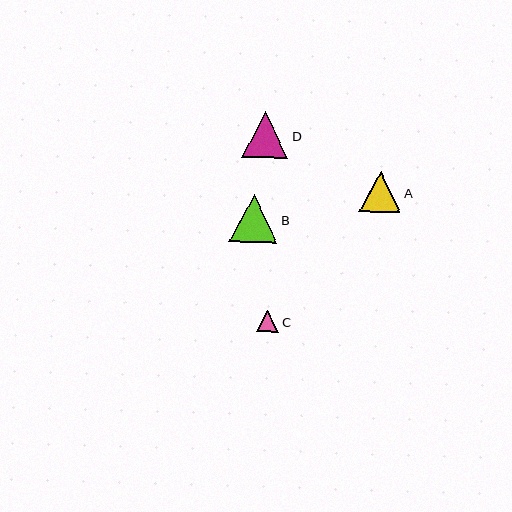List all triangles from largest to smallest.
From largest to smallest: B, D, A, C.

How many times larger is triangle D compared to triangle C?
Triangle D is approximately 2.1 times the size of triangle C.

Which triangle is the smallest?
Triangle C is the smallest with a size of approximately 22 pixels.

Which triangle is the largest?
Triangle B is the largest with a size of approximately 48 pixels.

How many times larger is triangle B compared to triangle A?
Triangle B is approximately 1.2 times the size of triangle A.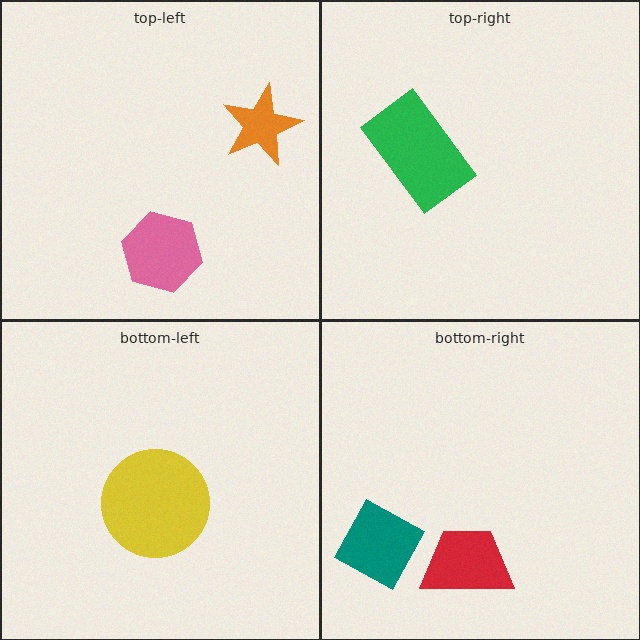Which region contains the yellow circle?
The bottom-left region.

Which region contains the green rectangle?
The top-right region.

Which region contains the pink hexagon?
The top-left region.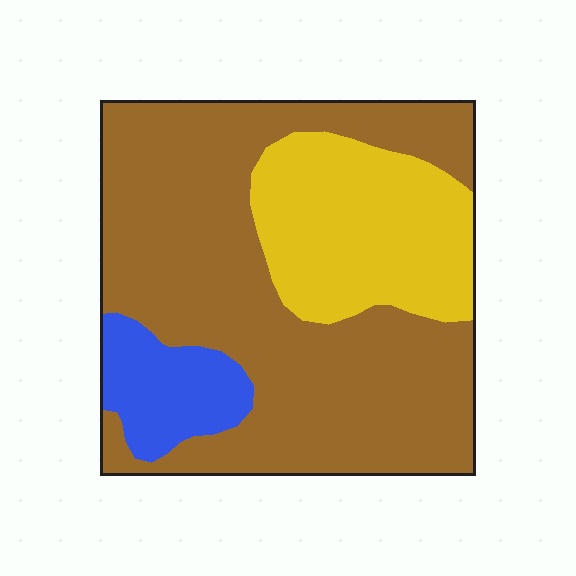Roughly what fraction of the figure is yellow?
Yellow covers roughly 25% of the figure.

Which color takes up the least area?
Blue, at roughly 10%.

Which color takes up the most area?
Brown, at roughly 65%.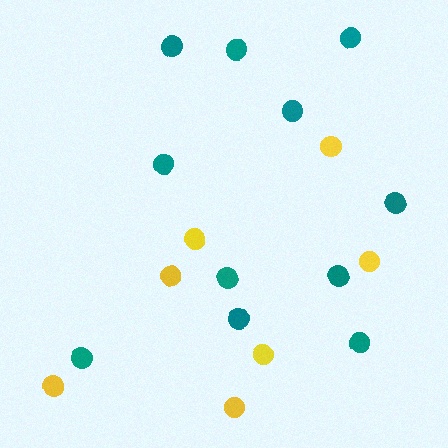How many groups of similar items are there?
There are 2 groups: one group of teal circles (11) and one group of yellow circles (7).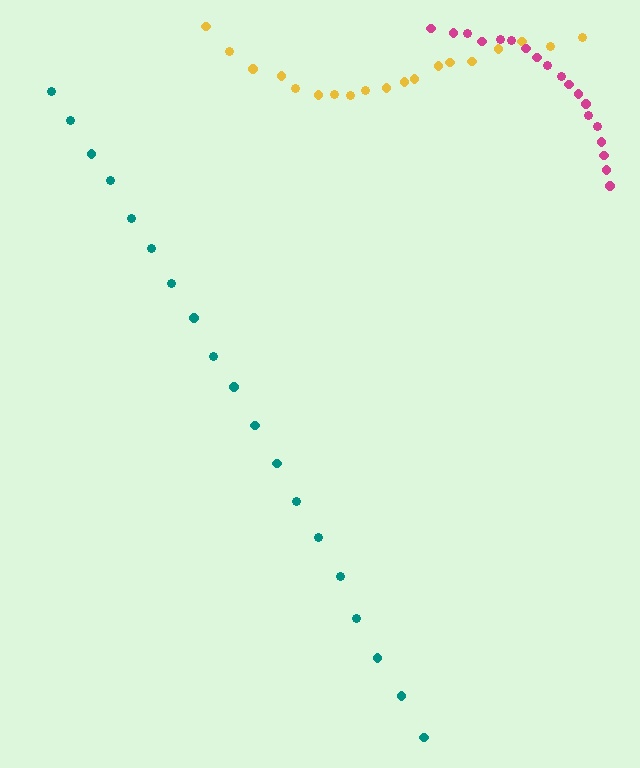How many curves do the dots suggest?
There are 3 distinct paths.